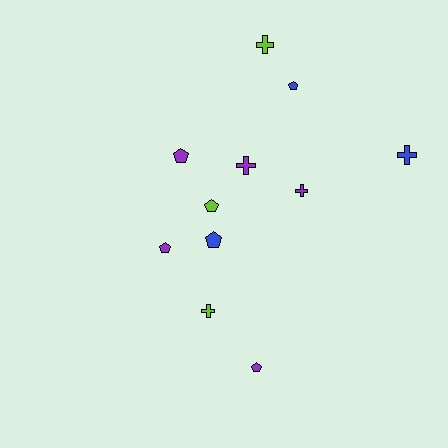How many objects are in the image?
There are 11 objects.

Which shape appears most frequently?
Pentagon, with 6 objects.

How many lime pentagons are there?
There is 1 lime pentagon.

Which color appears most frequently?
Purple, with 5 objects.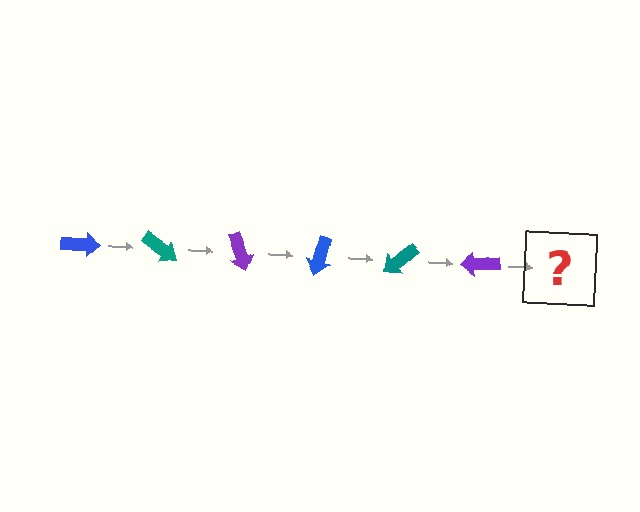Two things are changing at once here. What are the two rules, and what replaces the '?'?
The two rules are that it rotates 35 degrees each step and the color cycles through blue, teal, and purple. The '?' should be a blue arrow, rotated 210 degrees from the start.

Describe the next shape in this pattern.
It should be a blue arrow, rotated 210 degrees from the start.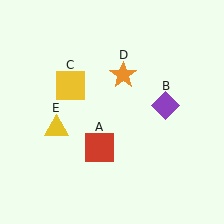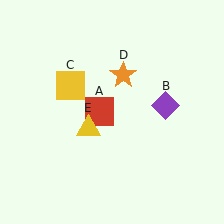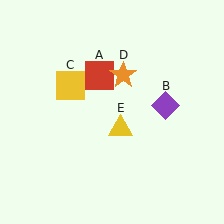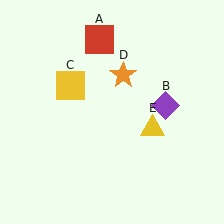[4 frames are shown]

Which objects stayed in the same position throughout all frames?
Purple diamond (object B) and yellow square (object C) and orange star (object D) remained stationary.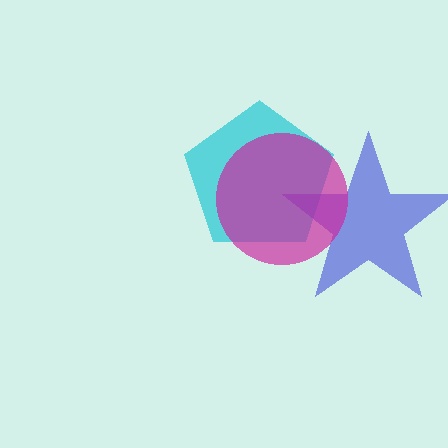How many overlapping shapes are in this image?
There are 3 overlapping shapes in the image.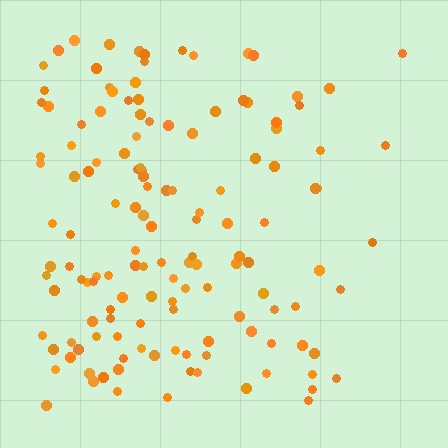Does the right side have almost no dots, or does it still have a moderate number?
Still a moderate number, just noticeably fewer than the left.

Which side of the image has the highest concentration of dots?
The left.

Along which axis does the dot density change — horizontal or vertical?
Horizontal.